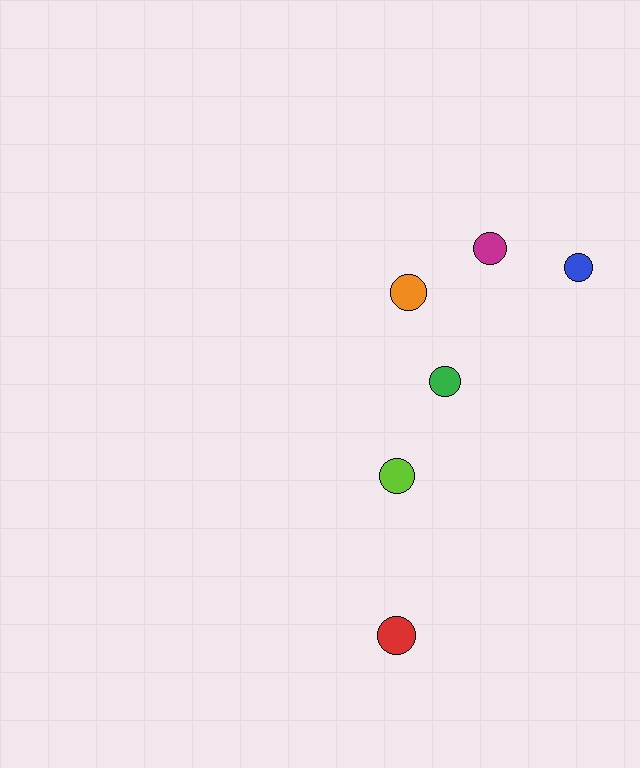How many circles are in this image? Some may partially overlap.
There are 6 circles.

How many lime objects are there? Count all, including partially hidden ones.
There is 1 lime object.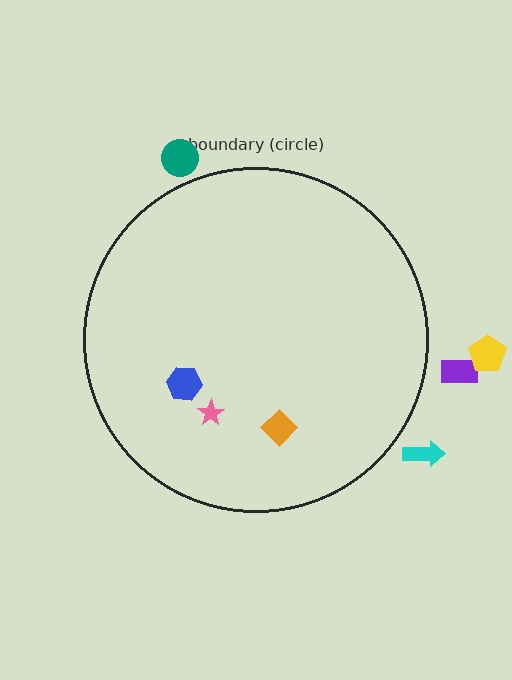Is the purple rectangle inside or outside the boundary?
Outside.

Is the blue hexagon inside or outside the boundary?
Inside.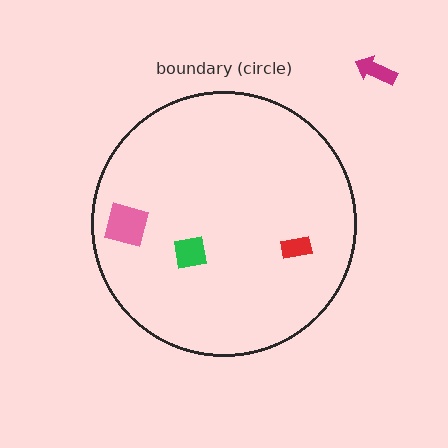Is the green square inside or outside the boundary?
Inside.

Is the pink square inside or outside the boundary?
Inside.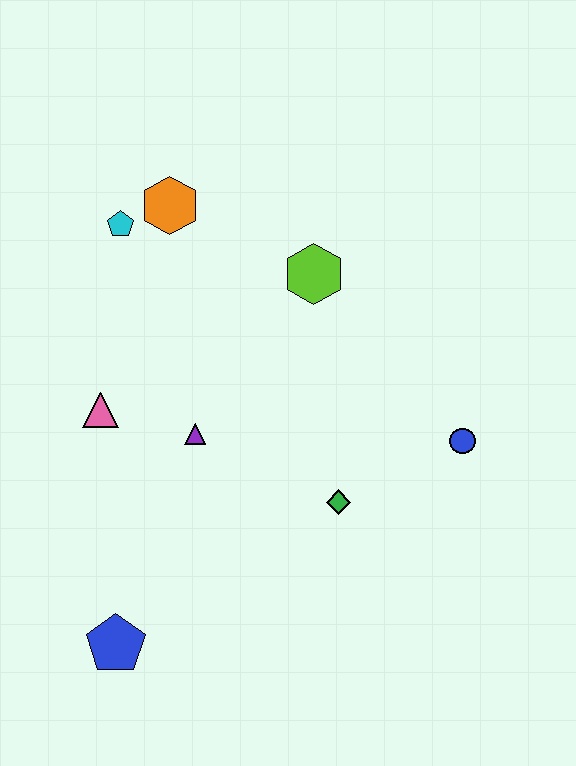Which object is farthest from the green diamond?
The cyan pentagon is farthest from the green diamond.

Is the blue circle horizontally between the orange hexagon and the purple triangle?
No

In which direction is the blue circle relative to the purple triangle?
The blue circle is to the right of the purple triangle.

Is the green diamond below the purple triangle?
Yes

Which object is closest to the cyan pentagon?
The orange hexagon is closest to the cyan pentagon.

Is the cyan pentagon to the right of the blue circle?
No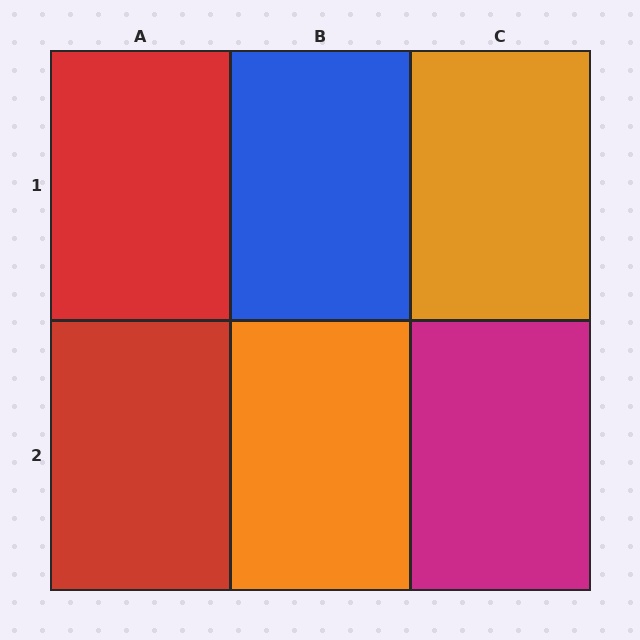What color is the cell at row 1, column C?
Orange.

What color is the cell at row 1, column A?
Red.